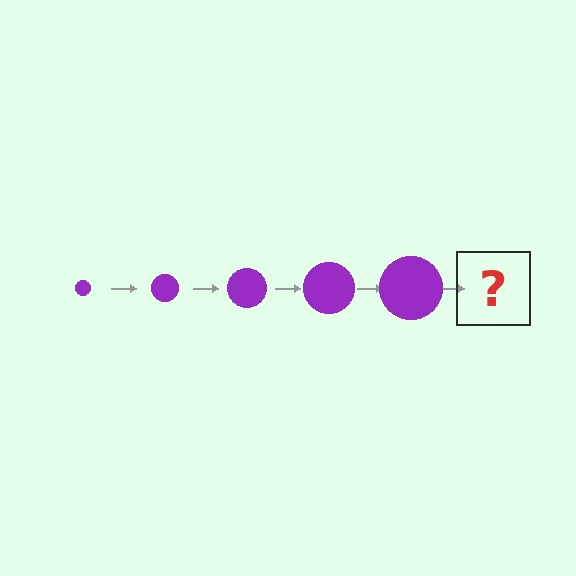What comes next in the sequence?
The next element should be a purple circle, larger than the previous one.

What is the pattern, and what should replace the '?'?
The pattern is that the circle gets progressively larger each step. The '?' should be a purple circle, larger than the previous one.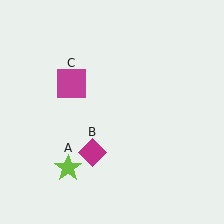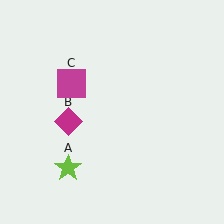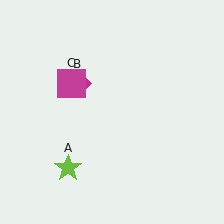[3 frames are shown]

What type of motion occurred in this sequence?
The magenta diamond (object B) rotated clockwise around the center of the scene.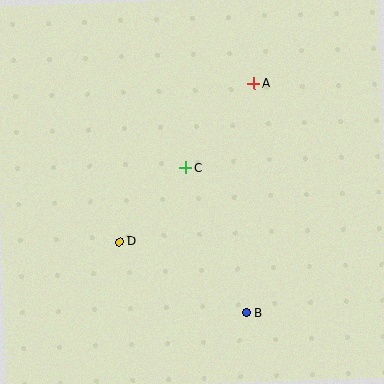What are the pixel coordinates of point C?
Point C is at (186, 168).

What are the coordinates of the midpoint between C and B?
The midpoint between C and B is at (216, 240).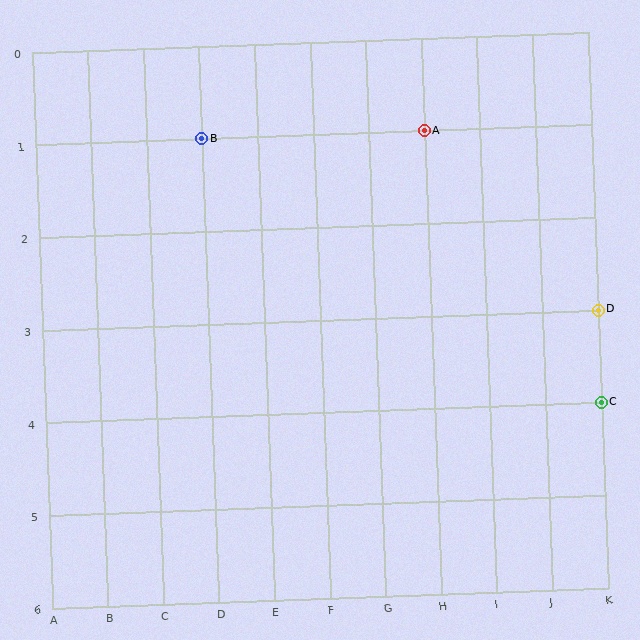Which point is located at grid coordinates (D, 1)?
Point B is at (D, 1).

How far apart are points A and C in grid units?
Points A and C are 3 columns and 3 rows apart (about 4.2 grid units diagonally).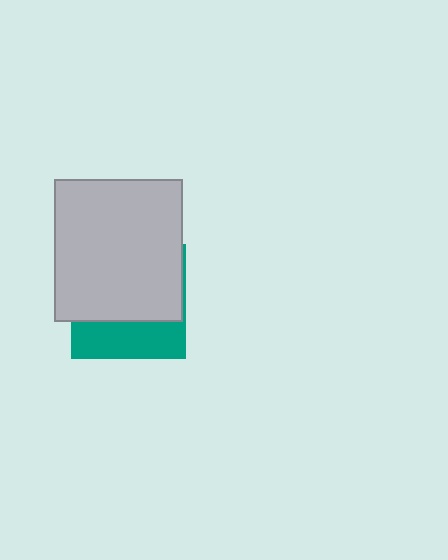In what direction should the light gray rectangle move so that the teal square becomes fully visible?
The light gray rectangle should move up. That is the shortest direction to clear the overlap and leave the teal square fully visible.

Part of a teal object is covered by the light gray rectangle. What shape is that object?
It is a square.